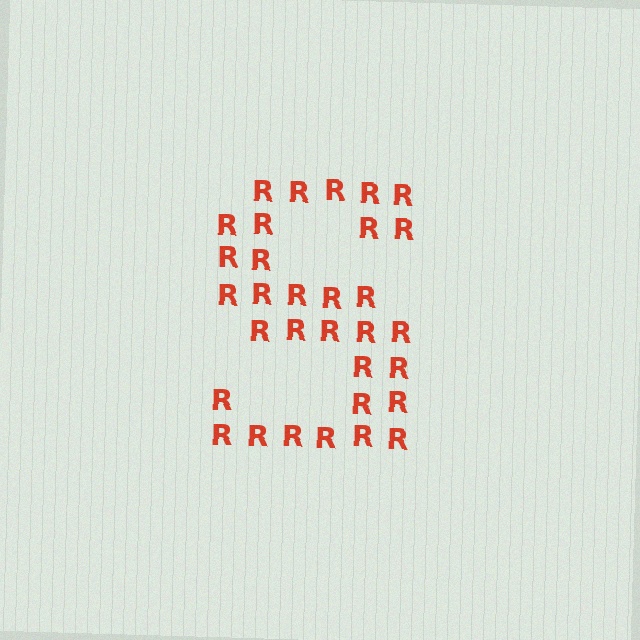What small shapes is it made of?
It is made of small letter R's.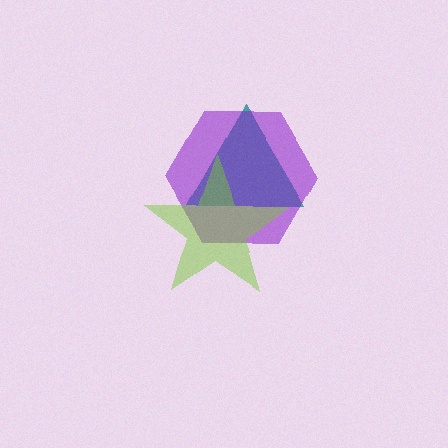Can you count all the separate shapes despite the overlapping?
Yes, there are 3 separate shapes.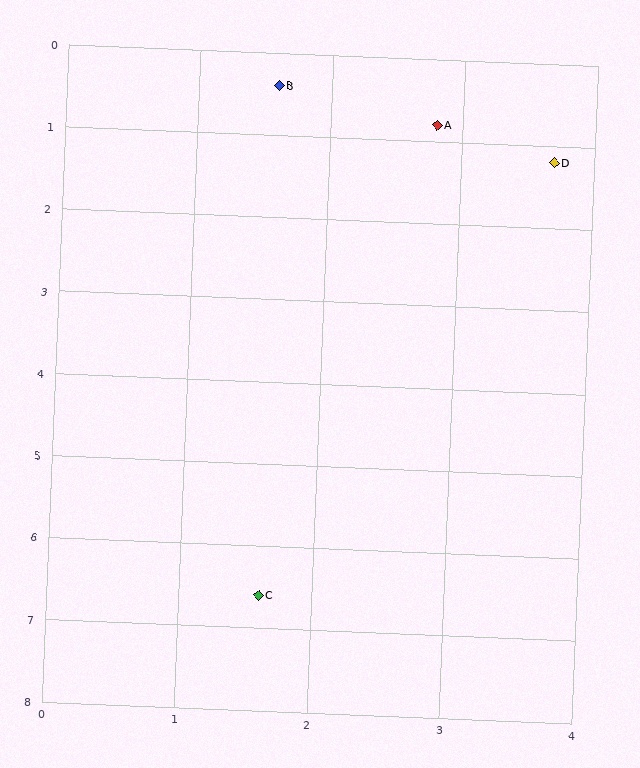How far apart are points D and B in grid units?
Points D and B are about 2.2 grid units apart.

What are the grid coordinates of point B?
Point B is at approximately (1.6, 0.4).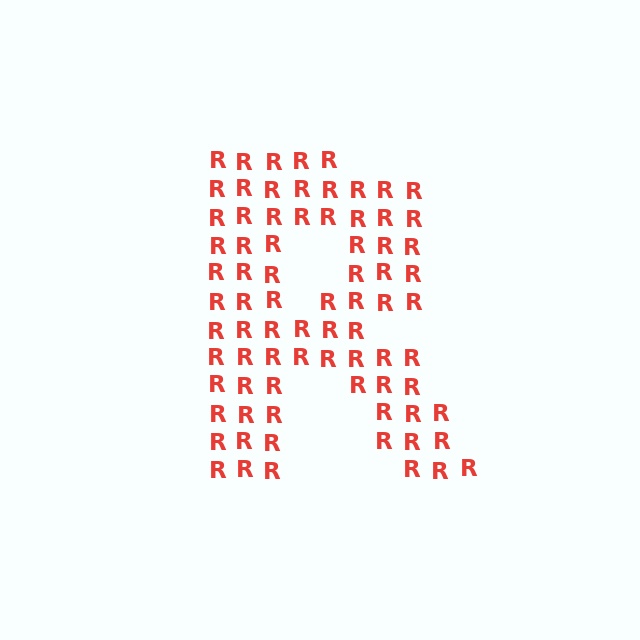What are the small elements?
The small elements are letter R's.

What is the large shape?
The large shape is the letter R.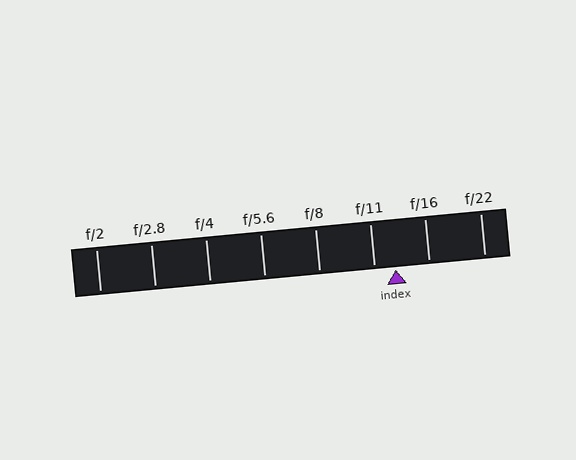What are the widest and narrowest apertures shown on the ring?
The widest aperture shown is f/2 and the narrowest is f/22.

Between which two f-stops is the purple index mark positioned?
The index mark is between f/11 and f/16.